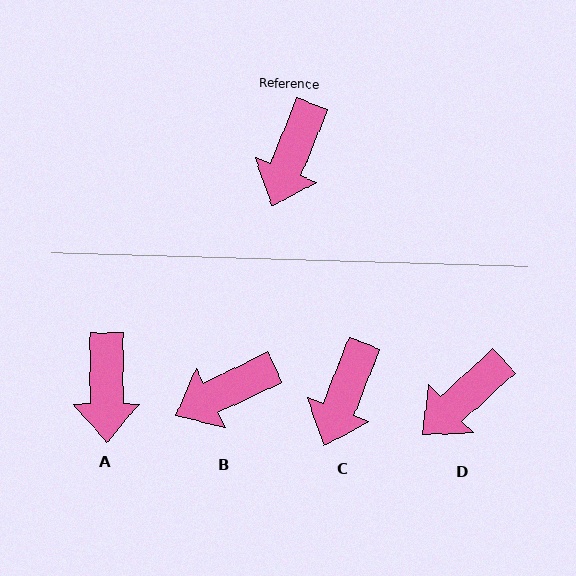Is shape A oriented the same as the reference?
No, it is off by about 22 degrees.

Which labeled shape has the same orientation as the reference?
C.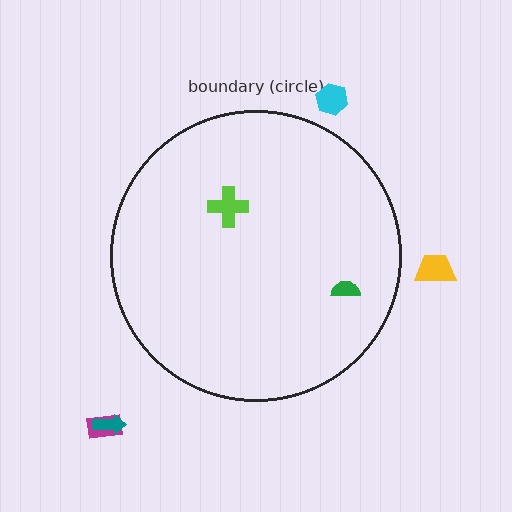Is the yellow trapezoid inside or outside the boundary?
Outside.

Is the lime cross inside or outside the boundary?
Inside.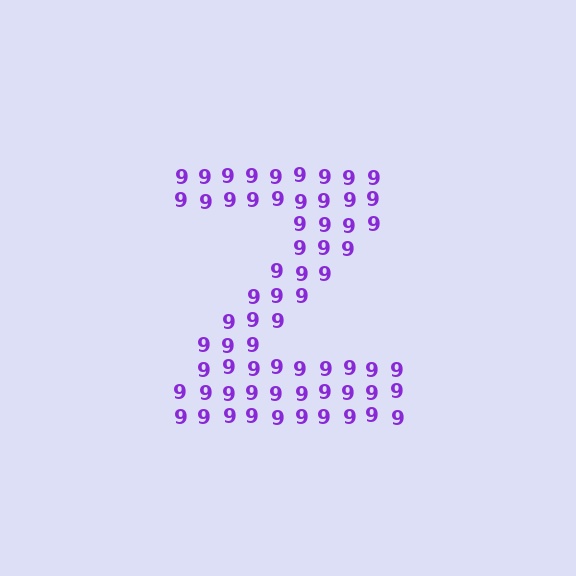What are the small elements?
The small elements are digit 9's.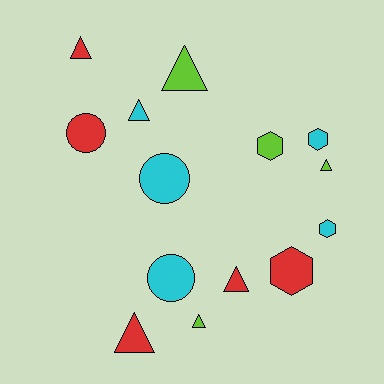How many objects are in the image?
There are 14 objects.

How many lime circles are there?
There are no lime circles.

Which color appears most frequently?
Red, with 5 objects.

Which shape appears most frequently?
Triangle, with 7 objects.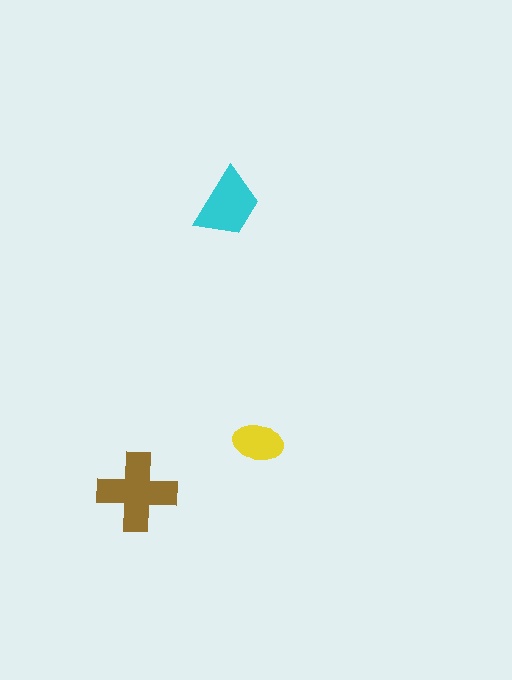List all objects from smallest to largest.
The yellow ellipse, the cyan trapezoid, the brown cross.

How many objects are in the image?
There are 3 objects in the image.